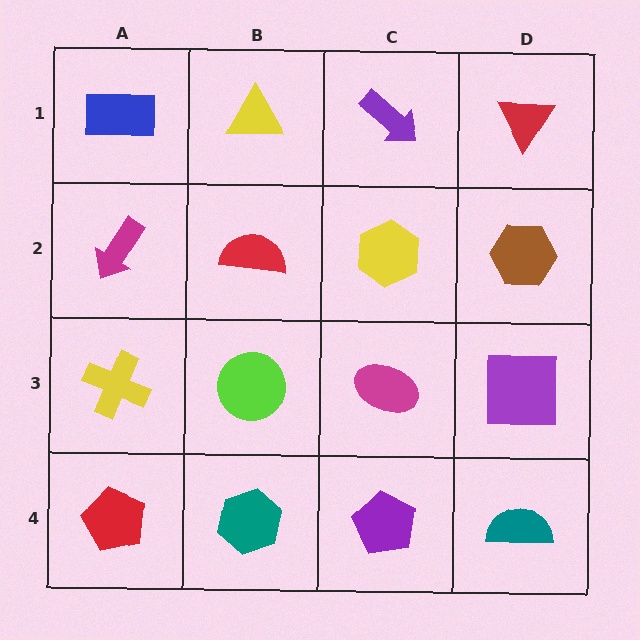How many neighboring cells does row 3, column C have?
4.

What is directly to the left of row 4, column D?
A purple pentagon.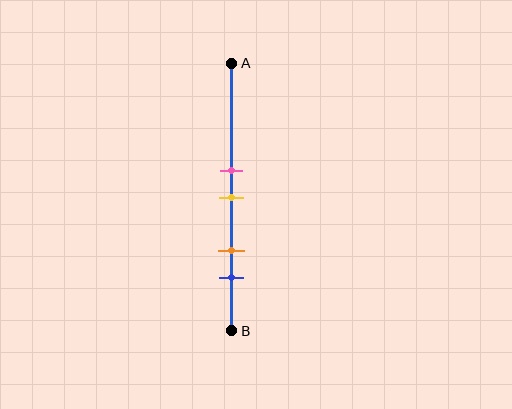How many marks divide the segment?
There are 4 marks dividing the segment.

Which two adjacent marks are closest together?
The pink and yellow marks are the closest adjacent pair.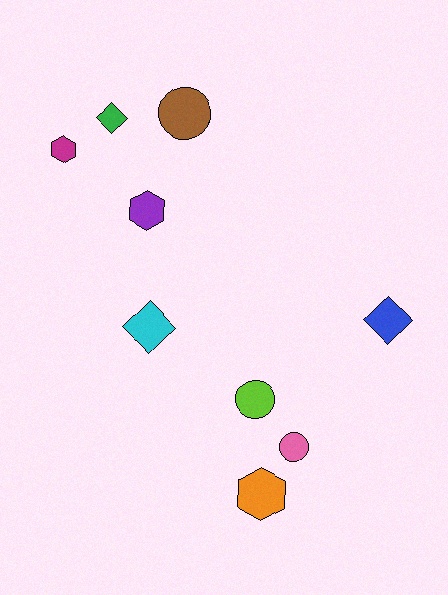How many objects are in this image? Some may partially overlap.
There are 9 objects.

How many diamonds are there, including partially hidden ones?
There are 3 diamonds.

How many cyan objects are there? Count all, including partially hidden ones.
There is 1 cyan object.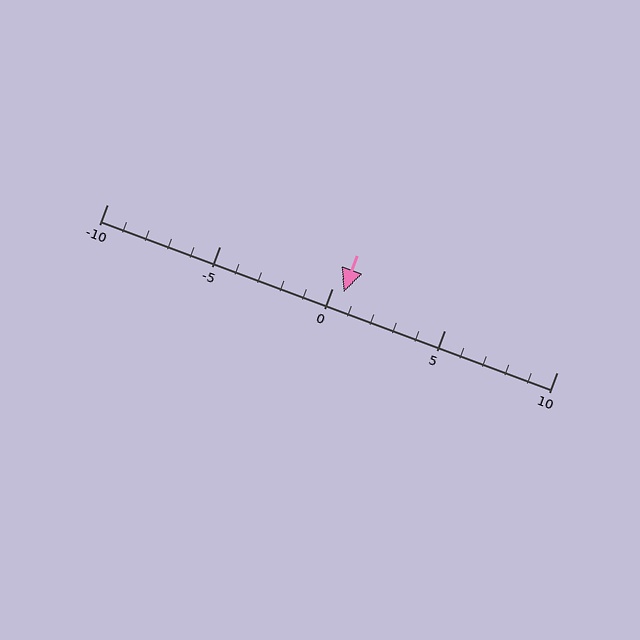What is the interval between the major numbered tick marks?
The major tick marks are spaced 5 units apart.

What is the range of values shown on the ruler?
The ruler shows values from -10 to 10.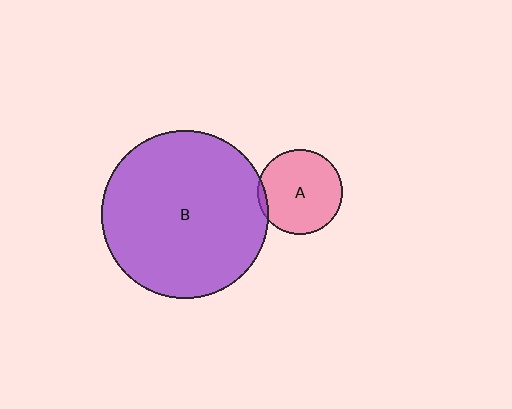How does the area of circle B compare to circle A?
Approximately 3.9 times.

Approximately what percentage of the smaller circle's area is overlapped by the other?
Approximately 5%.